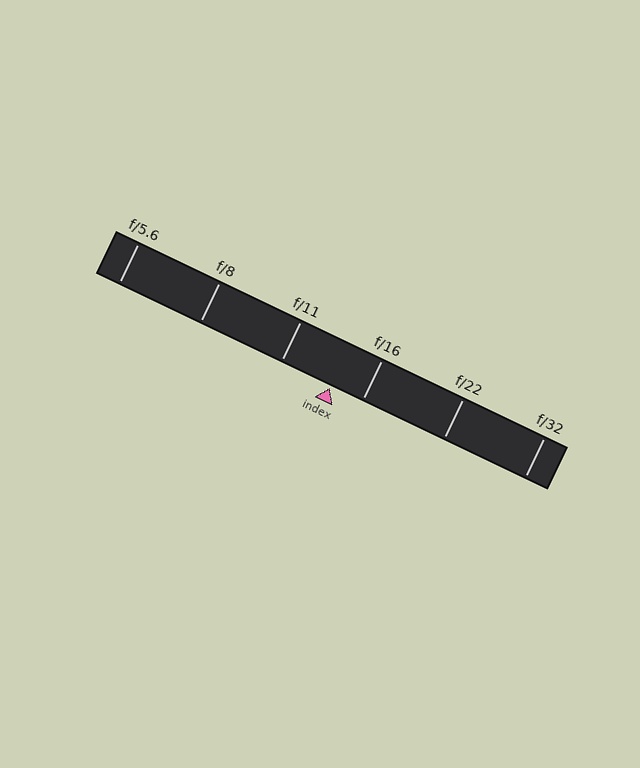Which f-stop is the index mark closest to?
The index mark is closest to f/16.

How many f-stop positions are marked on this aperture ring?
There are 6 f-stop positions marked.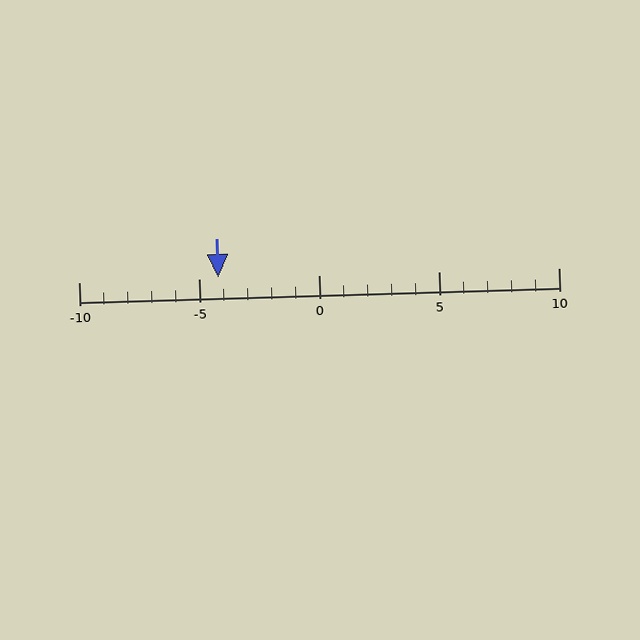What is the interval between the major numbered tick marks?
The major tick marks are spaced 5 units apart.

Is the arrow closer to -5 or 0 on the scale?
The arrow is closer to -5.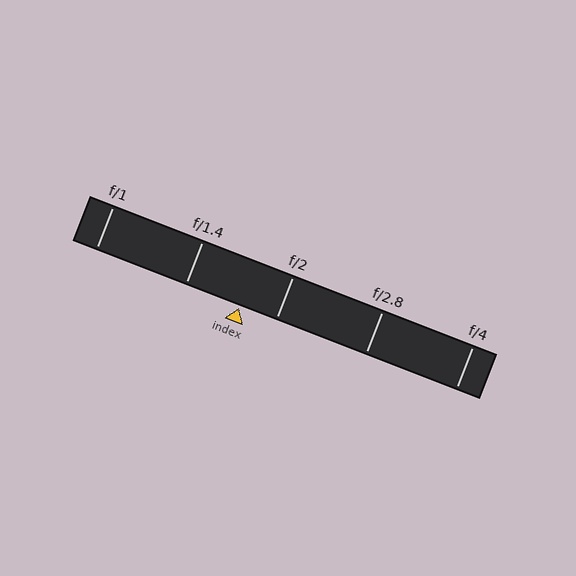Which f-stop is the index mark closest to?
The index mark is closest to f/2.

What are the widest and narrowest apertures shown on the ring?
The widest aperture shown is f/1 and the narrowest is f/4.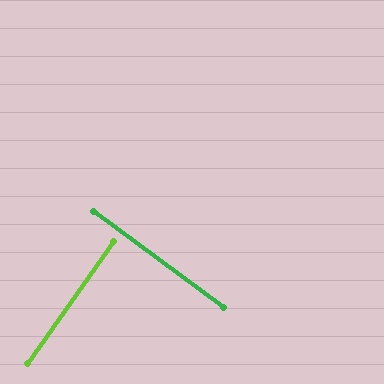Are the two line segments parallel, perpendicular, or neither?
Perpendicular — they meet at approximately 89°.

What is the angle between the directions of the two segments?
Approximately 89 degrees.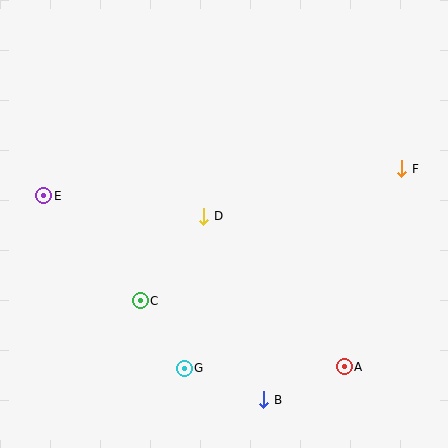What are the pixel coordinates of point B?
Point B is at (264, 400).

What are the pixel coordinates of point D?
Point D is at (204, 216).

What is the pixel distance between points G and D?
The distance between G and D is 153 pixels.